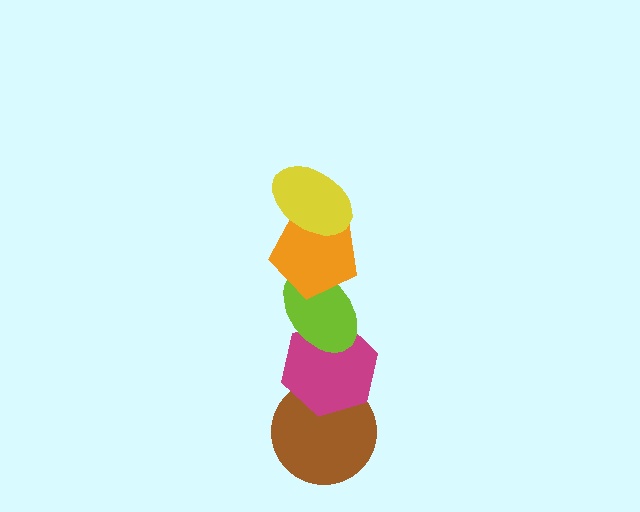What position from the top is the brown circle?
The brown circle is 5th from the top.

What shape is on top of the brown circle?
The magenta hexagon is on top of the brown circle.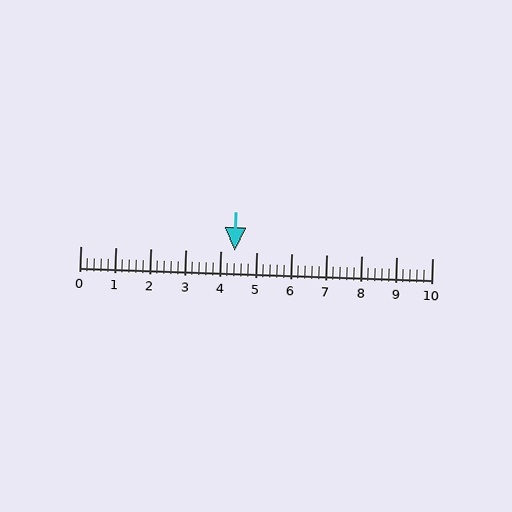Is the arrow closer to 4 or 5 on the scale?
The arrow is closer to 4.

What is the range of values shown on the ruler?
The ruler shows values from 0 to 10.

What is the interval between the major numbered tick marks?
The major tick marks are spaced 1 units apart.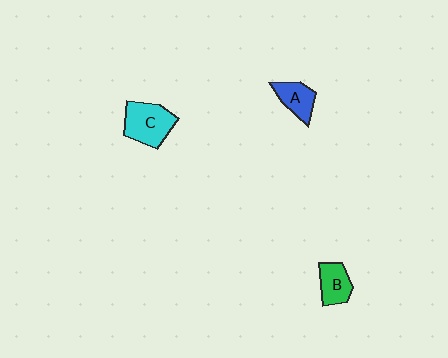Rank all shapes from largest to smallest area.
From largest to smallest: C (cyan), B (green), A (blue).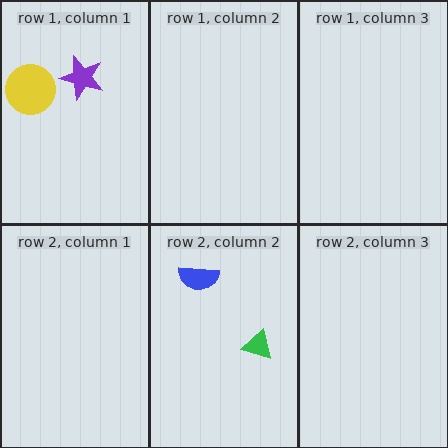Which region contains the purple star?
The row 1, column 1 region.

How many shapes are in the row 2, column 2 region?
2.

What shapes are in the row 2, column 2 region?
The blue semicircle, the green triangle.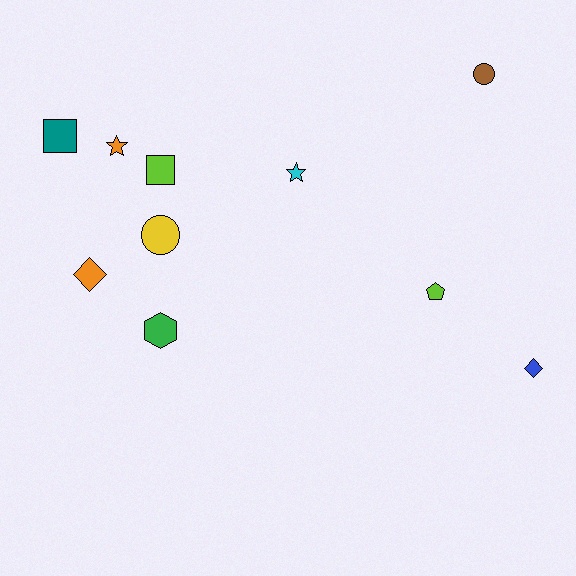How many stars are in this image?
There are 2 stars.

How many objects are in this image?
There are 10 objects.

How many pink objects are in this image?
There are no pink objects.